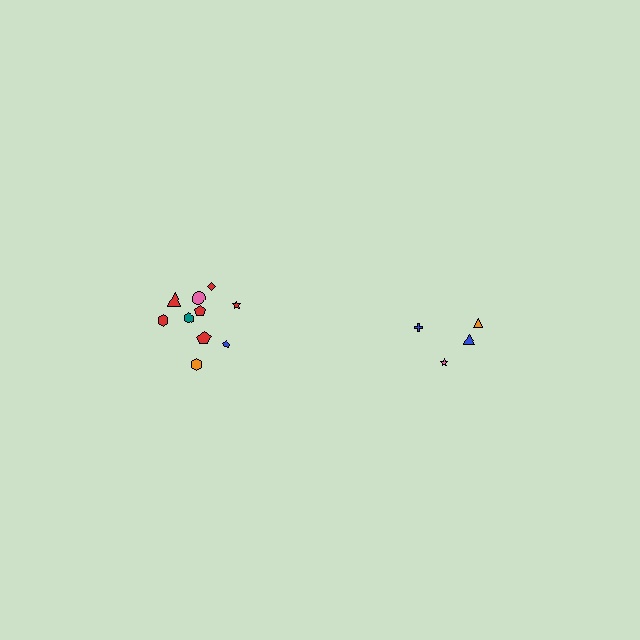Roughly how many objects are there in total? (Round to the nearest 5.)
Roughly 15 objects in total.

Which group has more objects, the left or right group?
The left group.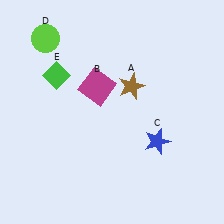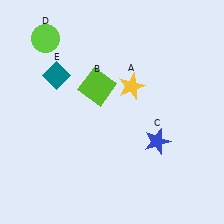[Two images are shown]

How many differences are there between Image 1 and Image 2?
There are 3 differences between the two images.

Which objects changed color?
A changed from brown to yellow. B changed from magenta to lime. E changed from green to teal.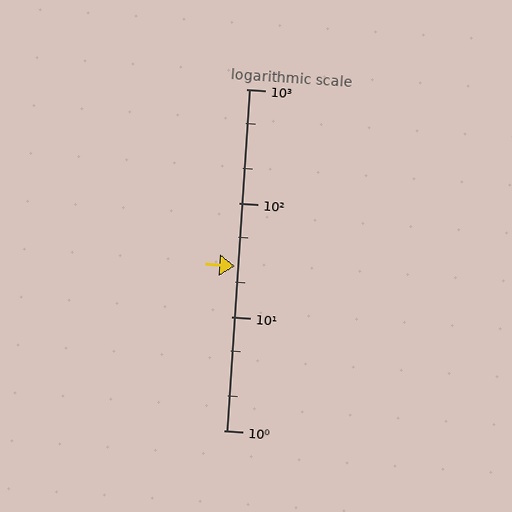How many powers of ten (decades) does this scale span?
The scale spans 3 decades, from 1 to 1000.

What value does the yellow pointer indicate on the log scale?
The pointer indicates approximately 28.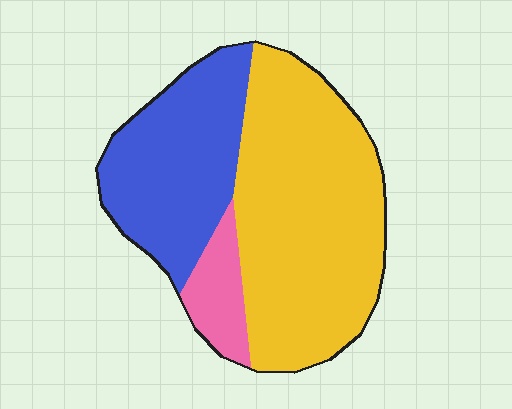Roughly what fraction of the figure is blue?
Blue takes up about one third (1/3) of the figure.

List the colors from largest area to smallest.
From largest to smallest: yellow, blue, pink.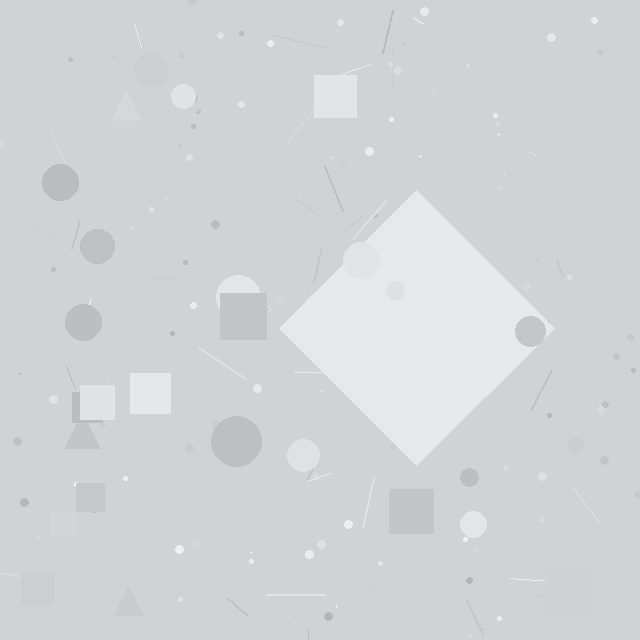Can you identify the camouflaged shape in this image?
The camouflaged shape is a diamond.